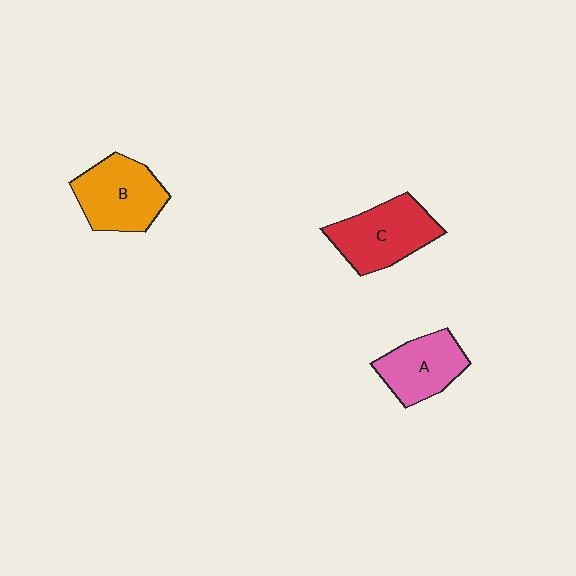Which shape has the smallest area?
Shape A (pink).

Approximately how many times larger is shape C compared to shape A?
Approximately 1.2 times.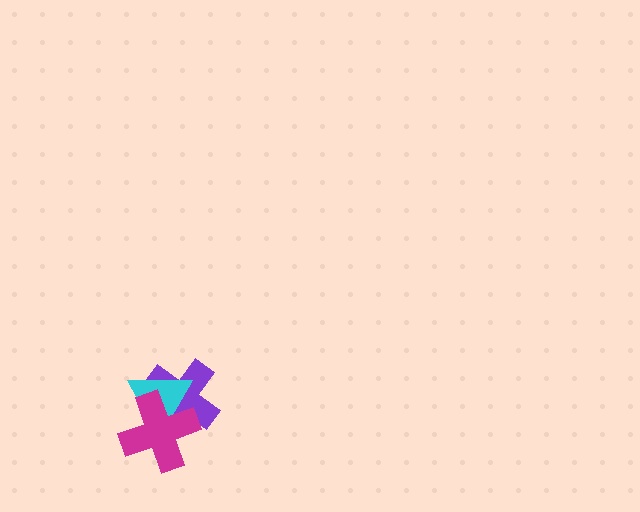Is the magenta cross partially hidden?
No, no other shape covers it.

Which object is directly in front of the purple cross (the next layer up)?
The cyan triangle is directly in front of the purple cross.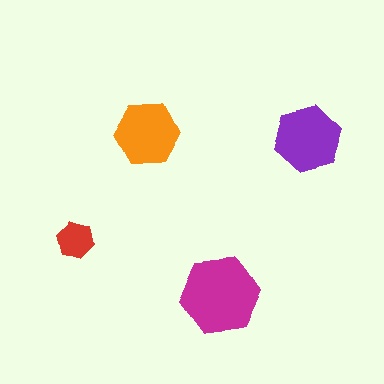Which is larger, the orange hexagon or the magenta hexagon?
The magenta one.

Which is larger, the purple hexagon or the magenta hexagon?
The magenta one.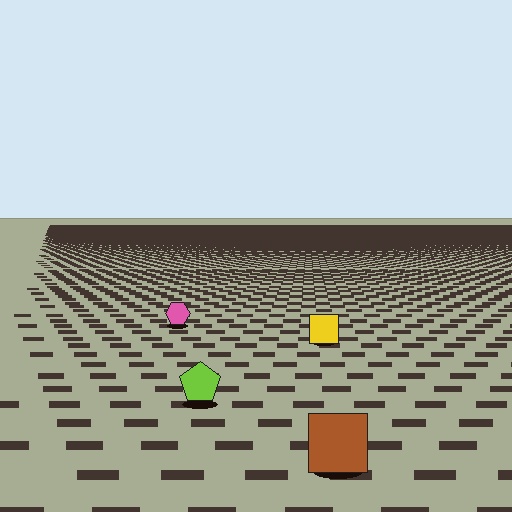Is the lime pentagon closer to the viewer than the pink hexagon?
Yes. The lime pentagon is closer — you can tell from the texture gradient: the ground texture is coarser near it.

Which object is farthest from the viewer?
The pink hexagon is farthest from the viewer. It appears smaller and the ground texture around it is denser.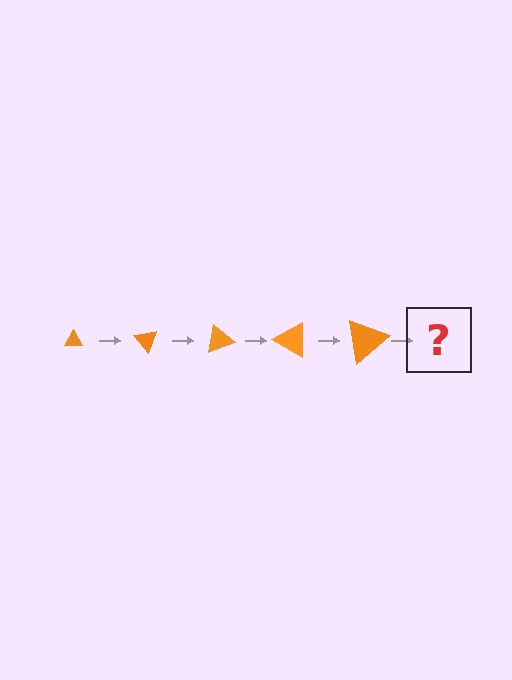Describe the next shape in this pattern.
It should be a triangle, larger than the previous one and rotated 250 degrees from the start.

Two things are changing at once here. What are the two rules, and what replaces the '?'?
The two rules are that the triangle grows larger each step and it rotates 50 degrees each step. The '?' should be a triangle, larger than the previous one and rotated 250 degrees from the start.